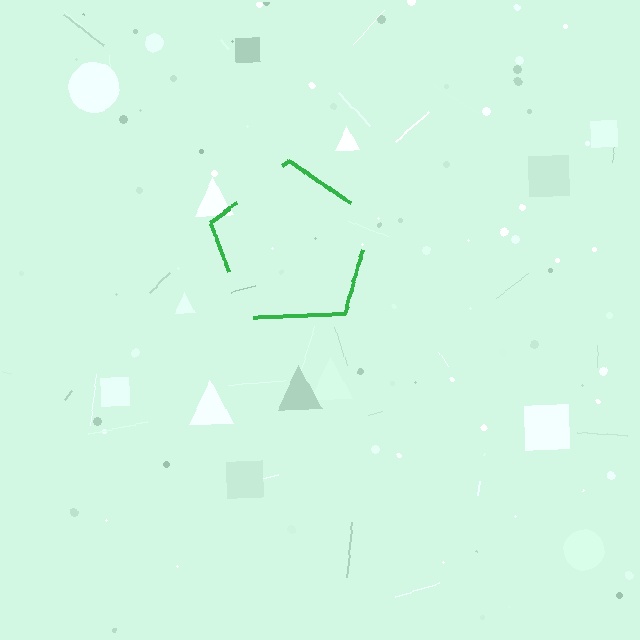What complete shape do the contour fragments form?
The contour fragments form a pentagon.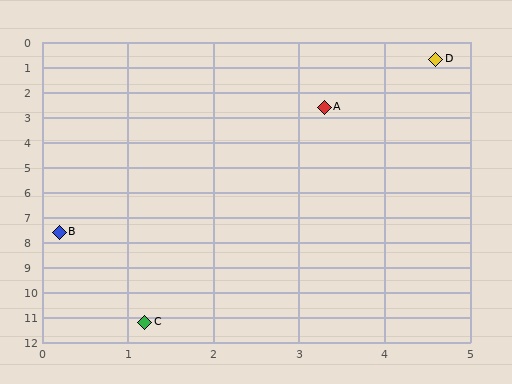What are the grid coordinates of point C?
Point C is at approximately (1.2, 11.2).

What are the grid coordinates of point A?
Point A is at approximately (3.3, 2.6).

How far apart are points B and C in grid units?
Points B and C are about 3.7 grid units apart.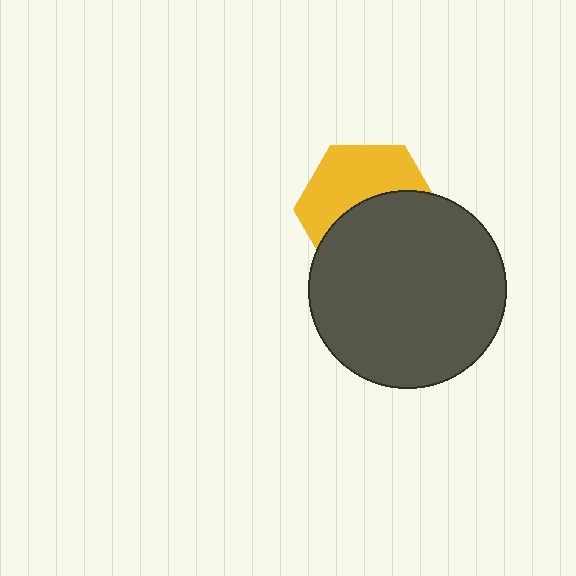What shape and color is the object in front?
The object in front is a dark gray circle.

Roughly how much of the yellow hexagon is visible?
About half of it is visible (roughly 48%).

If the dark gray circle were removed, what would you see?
You would see the complete yellow hexagon.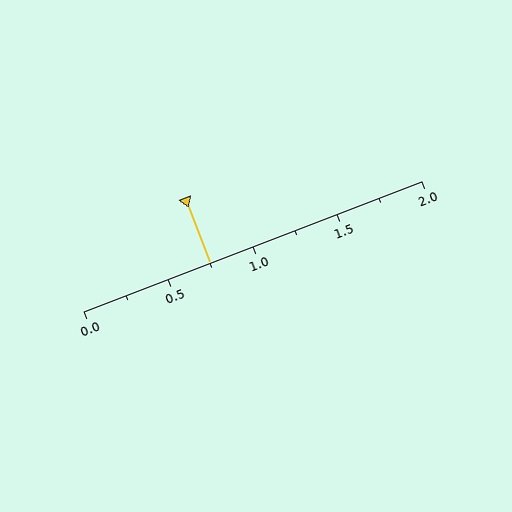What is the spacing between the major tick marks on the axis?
The major ticks are spaced 0.5 apart.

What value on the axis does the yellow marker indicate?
The marker indicates approximately 0.75.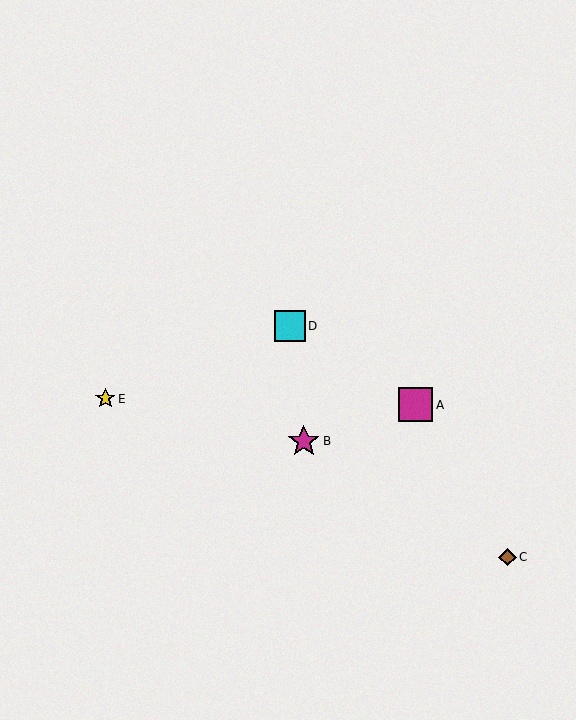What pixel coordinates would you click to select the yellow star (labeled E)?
Click at (105, 399) to select the yellow star E.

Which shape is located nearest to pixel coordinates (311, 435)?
The magenta star (labeled B) at (304, 442) is nearest to that location.